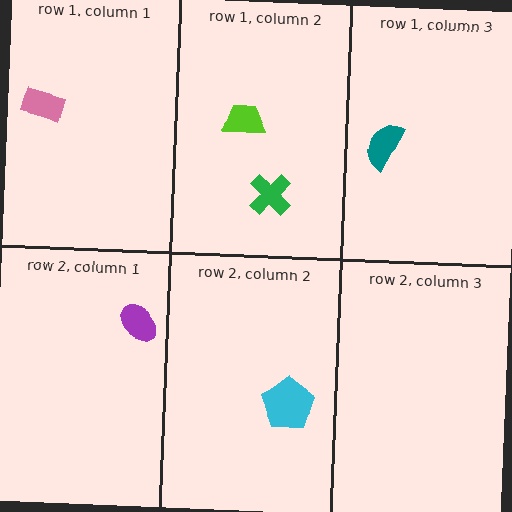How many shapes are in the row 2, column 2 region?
1.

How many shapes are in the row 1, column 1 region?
1.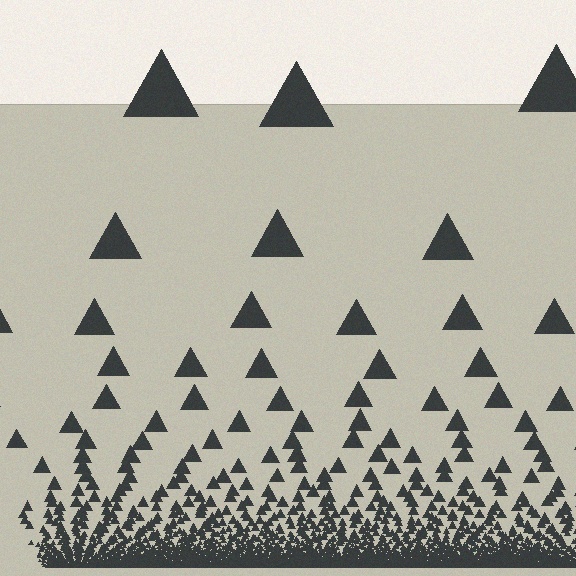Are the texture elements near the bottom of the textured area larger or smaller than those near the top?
Smaller. The gradient is inverted — elements near the bottom are smaller and denser.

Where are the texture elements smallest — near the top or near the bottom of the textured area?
Near the bottom.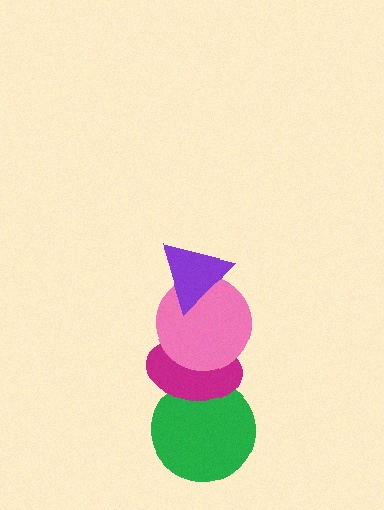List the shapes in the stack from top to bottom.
From top to bottom: the purple triangle, the pink circle, the magenta ellipse, the green circle.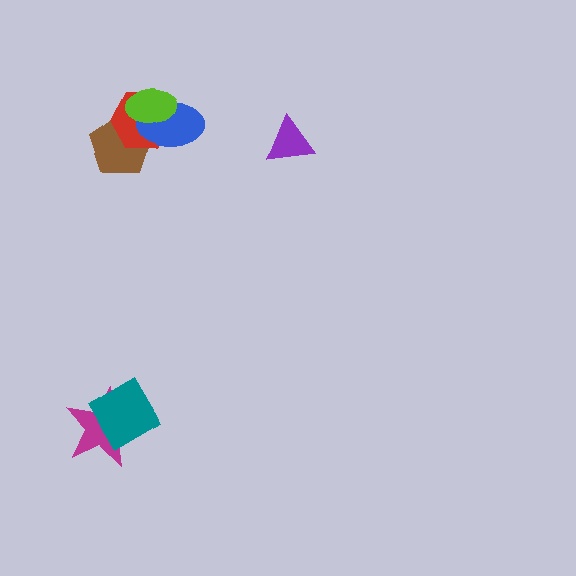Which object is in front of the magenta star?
The teal diamond is in front of the magenta star.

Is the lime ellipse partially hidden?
No, no other shape covers it.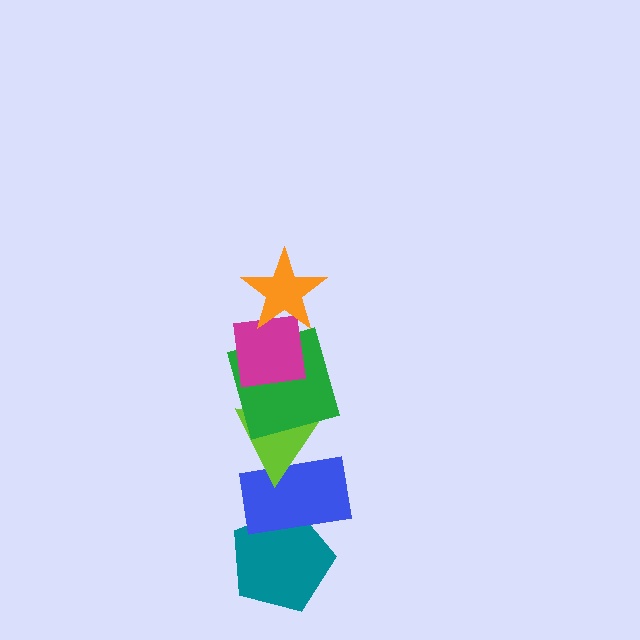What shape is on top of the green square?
The magenta square is on top of the green square.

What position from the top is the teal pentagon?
The teal pentagon is 6th from the top.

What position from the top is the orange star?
The orange star is 1st from the top.